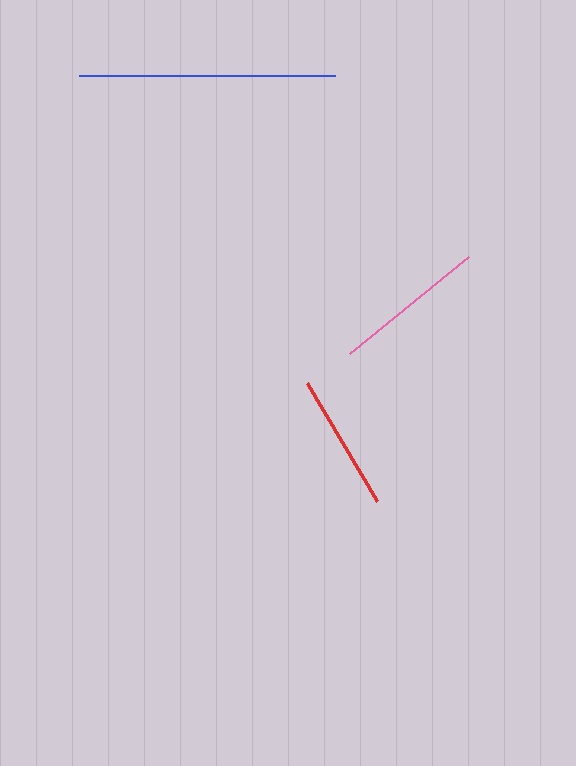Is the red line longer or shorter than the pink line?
The pink line is longer than the red line.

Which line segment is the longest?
The blue line is the longest at approximately 256 pixels.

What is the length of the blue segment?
The blue segment is approximately 256 pixels long.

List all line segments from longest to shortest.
From longest to shortest: blue, pink, red.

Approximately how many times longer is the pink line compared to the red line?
The pink line is approximately 1.1 times the length of the red line.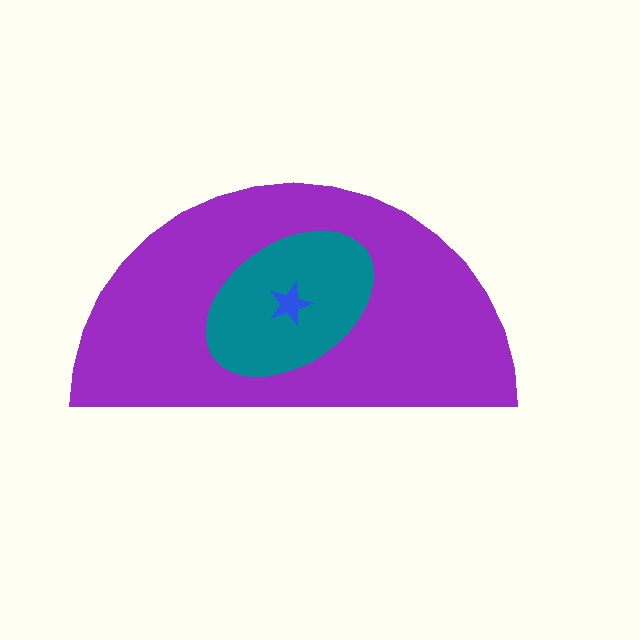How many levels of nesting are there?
3.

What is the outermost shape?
The purple semicircle.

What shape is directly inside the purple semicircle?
The teal ellipse.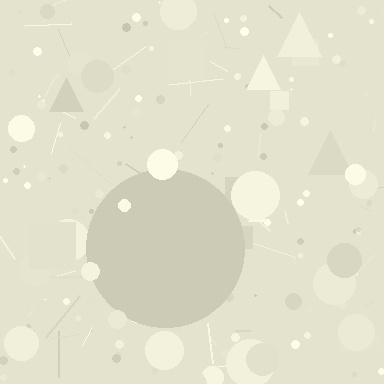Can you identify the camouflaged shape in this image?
The camouflaged shape is a circle.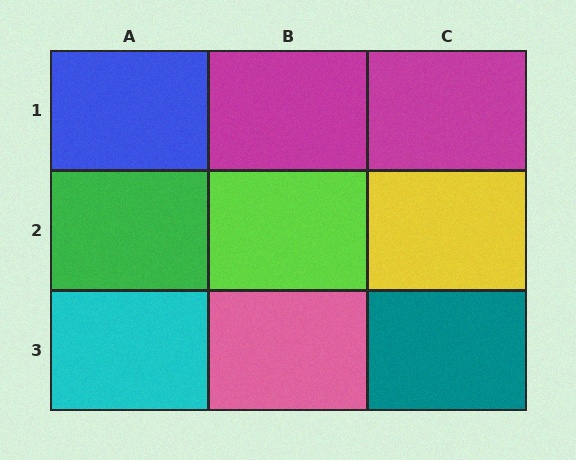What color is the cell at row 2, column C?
Yellow.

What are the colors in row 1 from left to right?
Blue, magenta, magenta.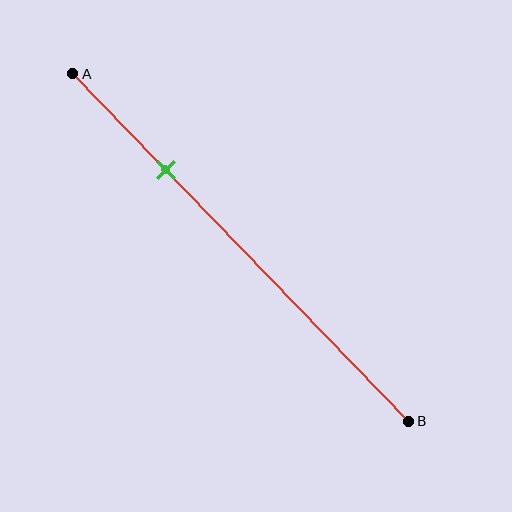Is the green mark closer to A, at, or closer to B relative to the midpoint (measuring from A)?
The green mark is closer to point A than the midpoint of segment AB.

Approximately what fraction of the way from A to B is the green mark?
The green mark is approximately 30% of the way from A to B.